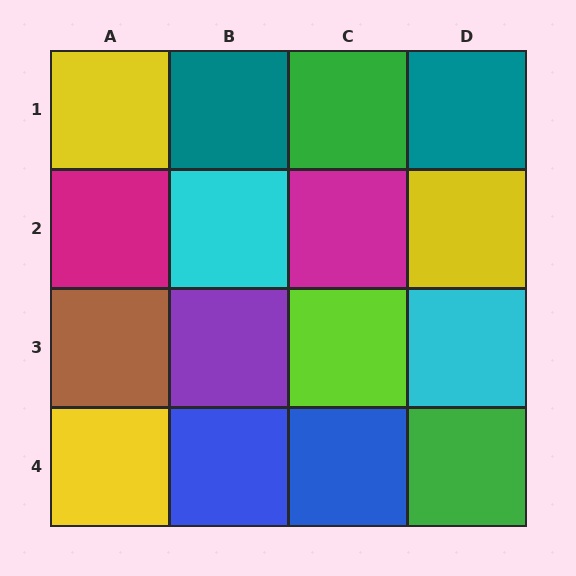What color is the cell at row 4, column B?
Blue.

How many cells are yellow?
3 cells are yellow.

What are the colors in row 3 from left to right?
Brown, purple, lime, cyan.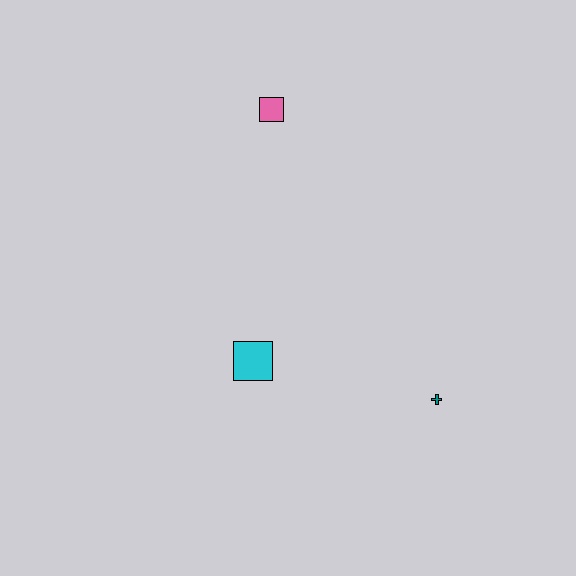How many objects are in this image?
There are 3 objects.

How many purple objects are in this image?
There are no purple objects.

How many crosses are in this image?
There is 1 cross.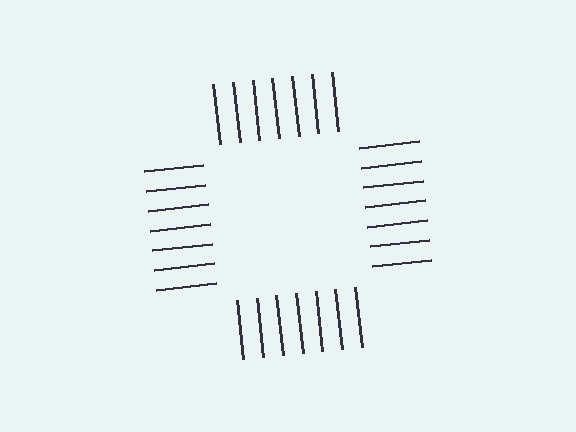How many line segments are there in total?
28 — 7 along each of the 4 edges.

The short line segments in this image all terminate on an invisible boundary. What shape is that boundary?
An illusory square — the line segments terminate on its edges but no continuous stroke is drawn.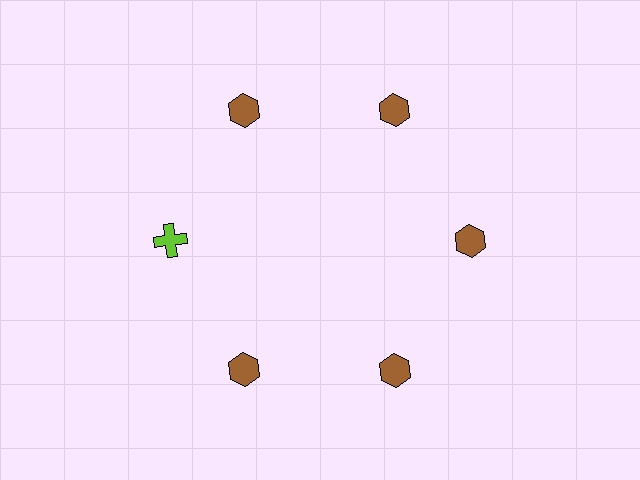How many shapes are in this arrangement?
There are 6 shapes arranged in a ring pattern.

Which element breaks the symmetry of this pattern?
The lime cross at roughly the 9 o'clock position breaks the symmetry. All other shapes are brown hexagons.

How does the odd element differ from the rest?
It differs in both color (lime instead of brown) and shape (cross instead of hexagon).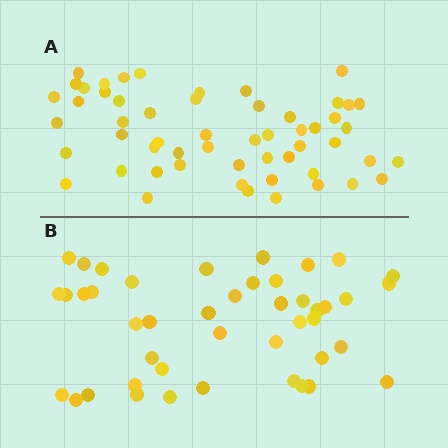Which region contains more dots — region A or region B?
Region A (the top region) has more dots.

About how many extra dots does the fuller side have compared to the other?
Region A has roughly 12 or so more dots than region B.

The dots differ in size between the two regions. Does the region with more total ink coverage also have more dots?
No. Region B has more total ink coverage because its dots are larger, but region A actually contains more individual dots. Total area can be misleading — the number of items is what matters here.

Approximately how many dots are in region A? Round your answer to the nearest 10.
About 60 dots. (The exact count is 55, which rounds to 60.)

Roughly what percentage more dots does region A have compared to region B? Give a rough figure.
About 25% more.